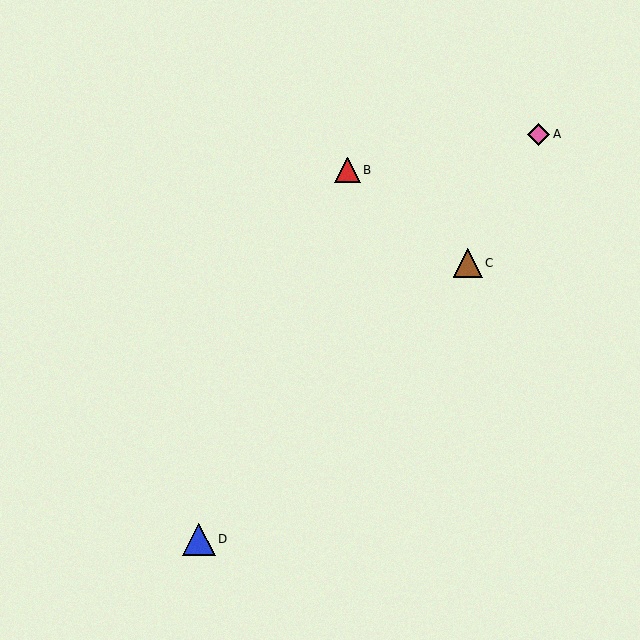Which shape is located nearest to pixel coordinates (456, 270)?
The brown triangle (labeled C) at (468, 263) is nearest to that location.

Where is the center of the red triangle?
The center of the red triangle is at (347, 170).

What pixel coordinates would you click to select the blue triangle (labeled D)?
Click at (199, 539) to select the blue triangle D.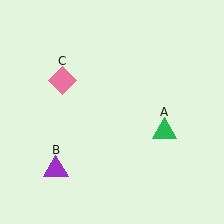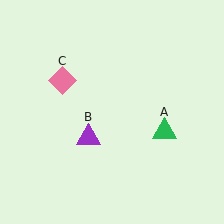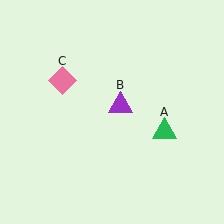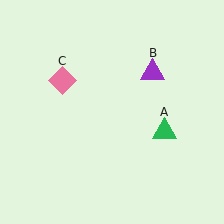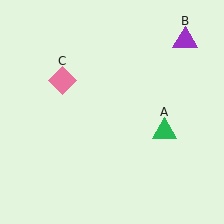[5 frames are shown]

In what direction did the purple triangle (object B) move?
The purple triangle (object B) moved up and to the right.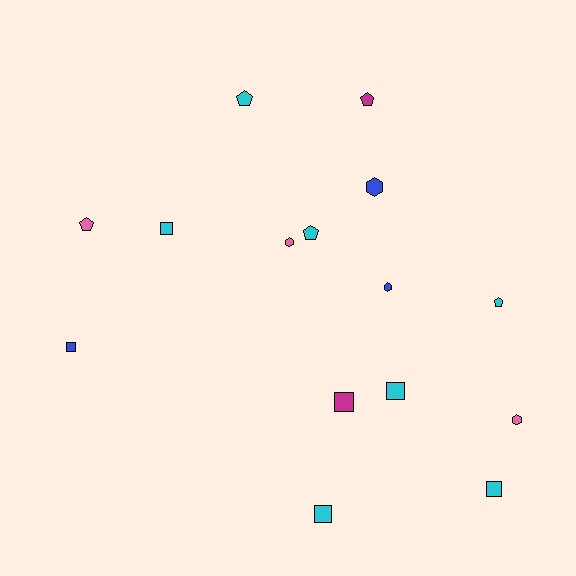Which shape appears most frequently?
Square, with 6 objects.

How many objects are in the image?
There are 15 objects.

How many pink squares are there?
There are no pink squares.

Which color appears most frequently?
Cyan, with 7 objects.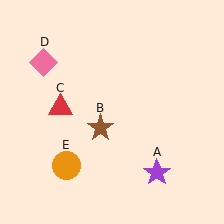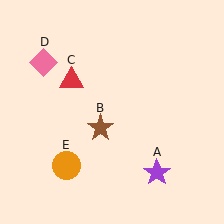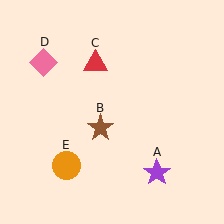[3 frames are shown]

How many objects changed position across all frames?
1 object changed position: red triangle (object C).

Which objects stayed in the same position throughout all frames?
Purple star (object A) and brown star (object B) and pink diamond (object D) and orange circle (object E) remained stationary.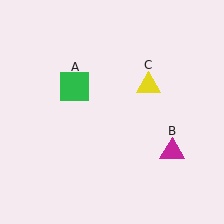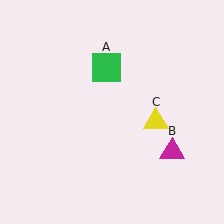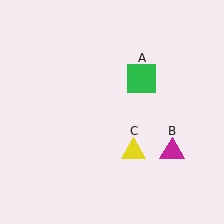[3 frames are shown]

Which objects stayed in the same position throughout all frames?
Magenta triangle (object B) remained stationary.